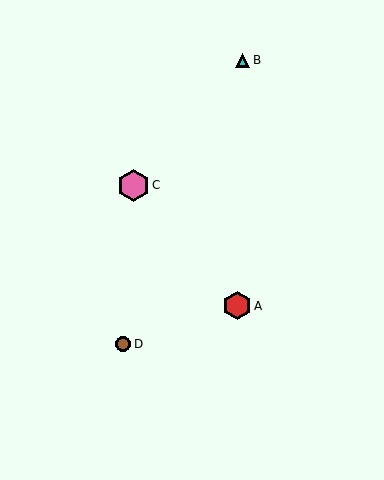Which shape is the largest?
The pink hexagon (labeled C) is the largest.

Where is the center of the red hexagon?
The center of the red hexagon is at (237, 306).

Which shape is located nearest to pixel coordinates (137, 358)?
The brown circle (labeled D) at (123, 344) is nearest to that location.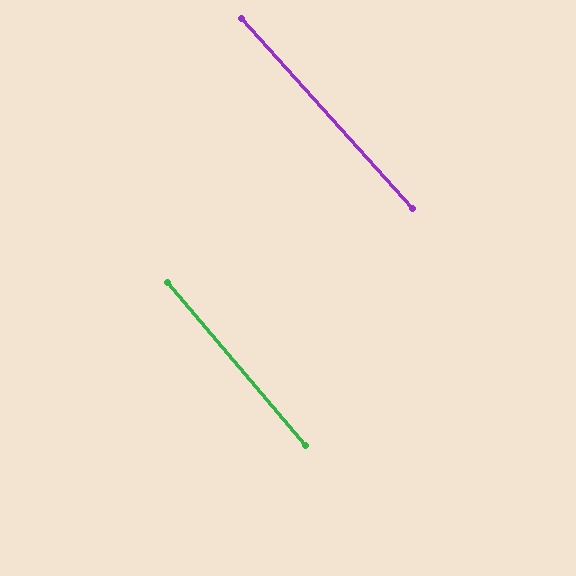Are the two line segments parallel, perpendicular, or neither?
Parallel — their directions differ by only 1.5°.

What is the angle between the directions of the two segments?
Approximately 1 degree.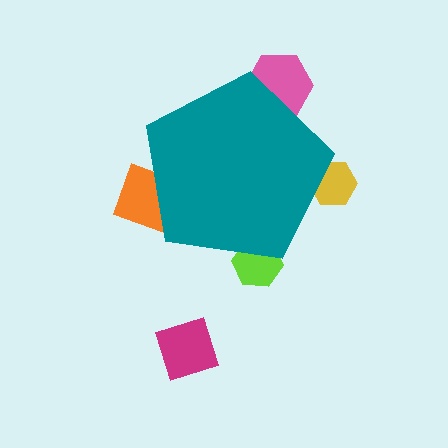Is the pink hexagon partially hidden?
Yes, the pink hexagon is partially hidden behind the teal pentagon.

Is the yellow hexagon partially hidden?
Yes, the yellow hexagon is partially hidden behind the teal pentagon.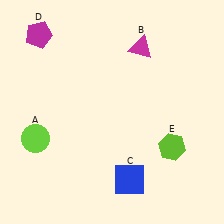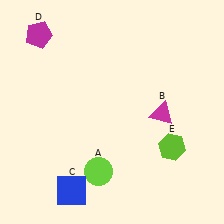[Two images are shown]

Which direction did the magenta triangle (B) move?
The magenta triangle (B) moved down.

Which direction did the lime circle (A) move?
The lime circle (A) moved right.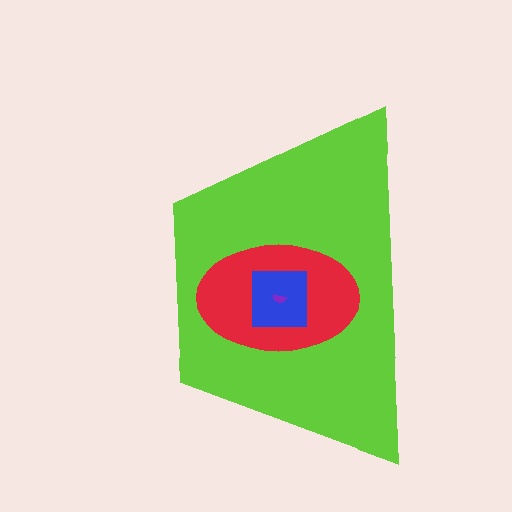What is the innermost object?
The purple semicircle.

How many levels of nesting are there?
4.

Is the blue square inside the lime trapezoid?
Yes.